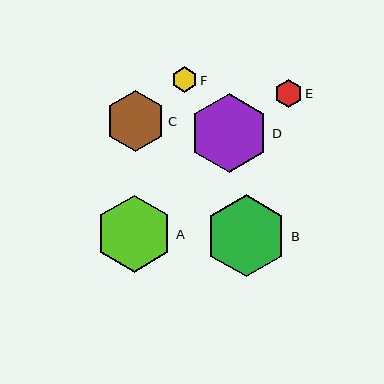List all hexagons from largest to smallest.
From largest to smallest: B, D, A, C, E, F.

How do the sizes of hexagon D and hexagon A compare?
Hexagon D and hexagon A are approximately the same size.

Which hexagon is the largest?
Hexagon B is the largest with a size of approximately 83 pixels.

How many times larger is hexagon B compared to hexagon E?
Hexagon B is approximately 2.9 times the size of hexagon E.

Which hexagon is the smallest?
Hexagon F is the smallest with a size of approximately 26 pixels.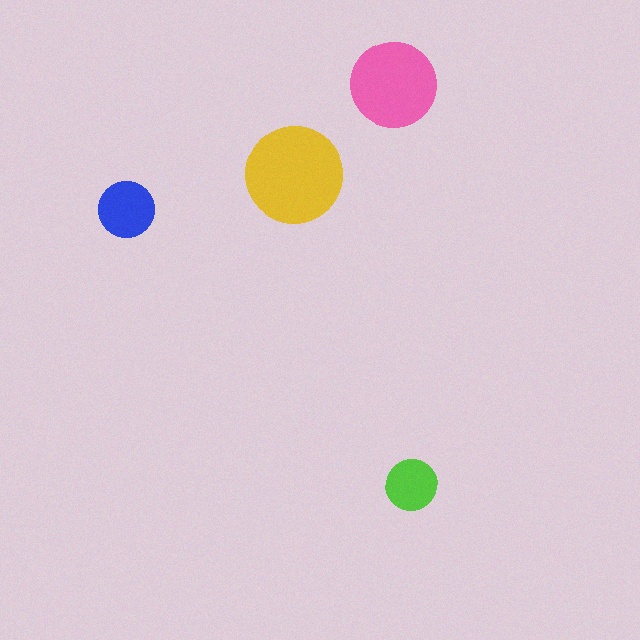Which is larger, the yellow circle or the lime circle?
The yellow one.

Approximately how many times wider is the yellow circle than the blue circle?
About 1.5 times wider.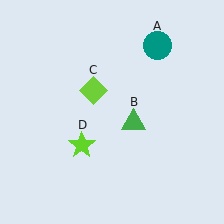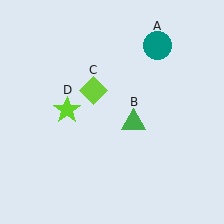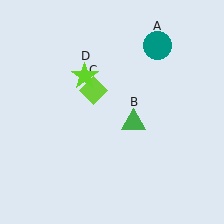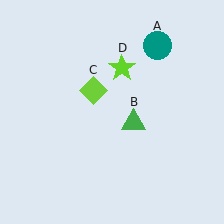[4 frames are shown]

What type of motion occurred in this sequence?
The lime star (object D) rotated clockwise around the center of the scene.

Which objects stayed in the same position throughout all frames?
Teal circle (object A) and green triangle (object B) and lime diamond (object C) remained stationary.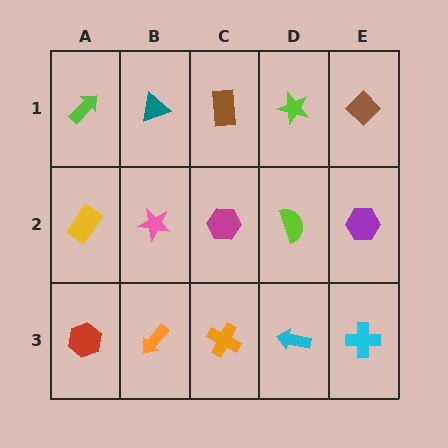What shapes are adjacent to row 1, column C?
A magenta hexagon (row 2, column C), a teal triangle (row 1, column B), a lime star (row 1, column D).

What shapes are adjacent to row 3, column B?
A pink star (row 2, column B), a red hexagon (row 3, column A), an orange cross (row 3, column C).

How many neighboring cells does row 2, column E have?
3.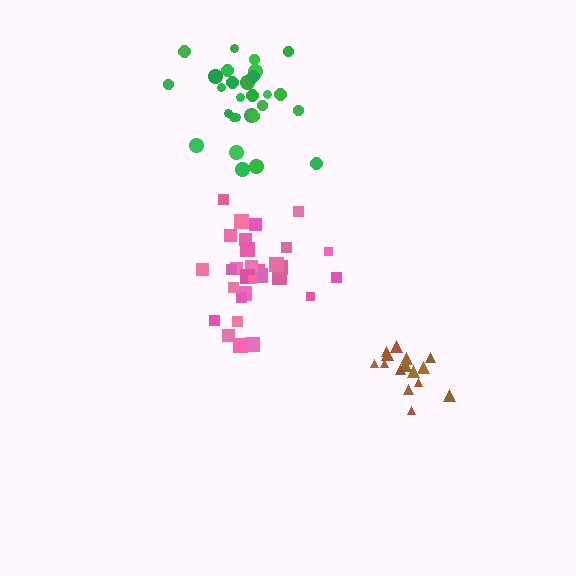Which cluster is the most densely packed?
Pink.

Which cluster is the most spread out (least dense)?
Green.